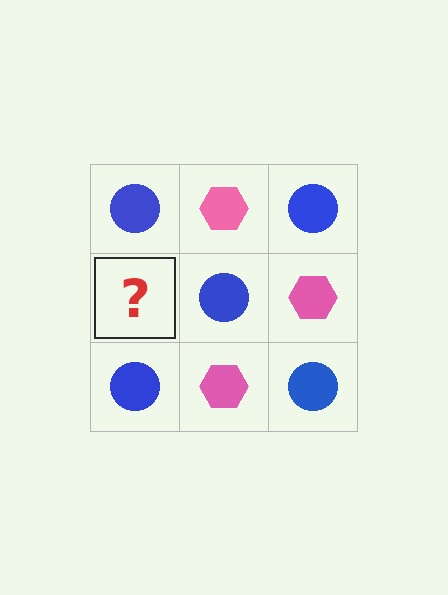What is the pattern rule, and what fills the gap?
The rule is that it alternates blue circle and pink hexagon in a checkerboard pattern. The gap should be filled with a pink hexagon.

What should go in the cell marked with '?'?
The missing cell should contain a pink hexagon.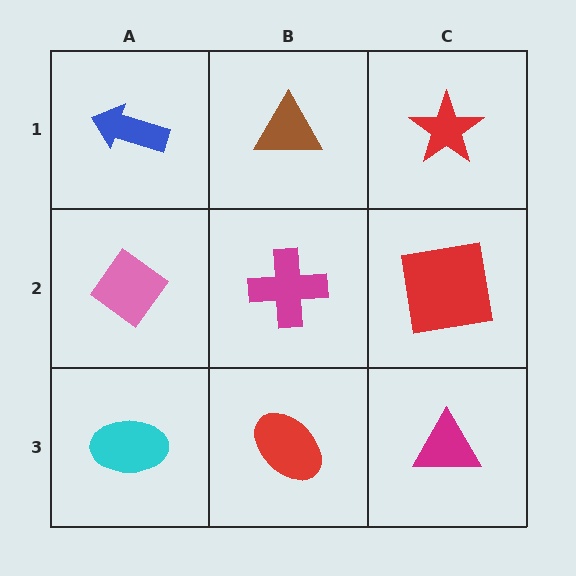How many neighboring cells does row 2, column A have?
3.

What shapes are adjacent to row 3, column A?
A pink diamond (row 2, column A), a red ellipse (row 3, column B).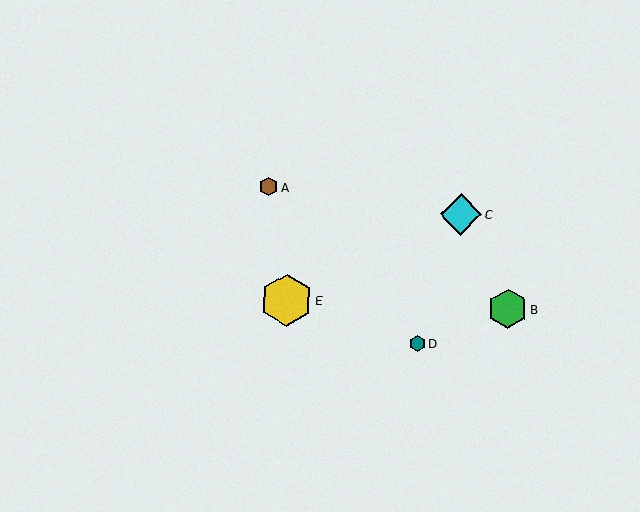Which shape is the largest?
The yellow hexagon (labeled E) is the largest.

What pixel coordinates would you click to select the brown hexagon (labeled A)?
Click at (269, 187) to select the brown hexagon A.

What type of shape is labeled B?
Shape B is a green hexagon.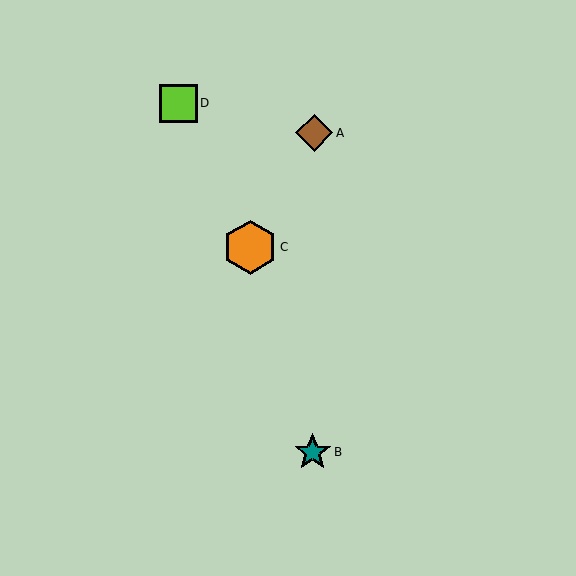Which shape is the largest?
The orange hexagon (labeled C) is the largest.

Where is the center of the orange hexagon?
The center of the orange hexagon is at (250, 247).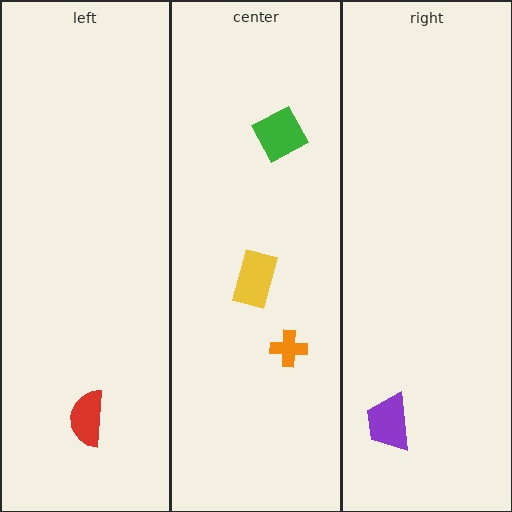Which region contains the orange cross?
The center region.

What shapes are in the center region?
The orange cross, the green diamond, the yellow rectangle.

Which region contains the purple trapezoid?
The right region.